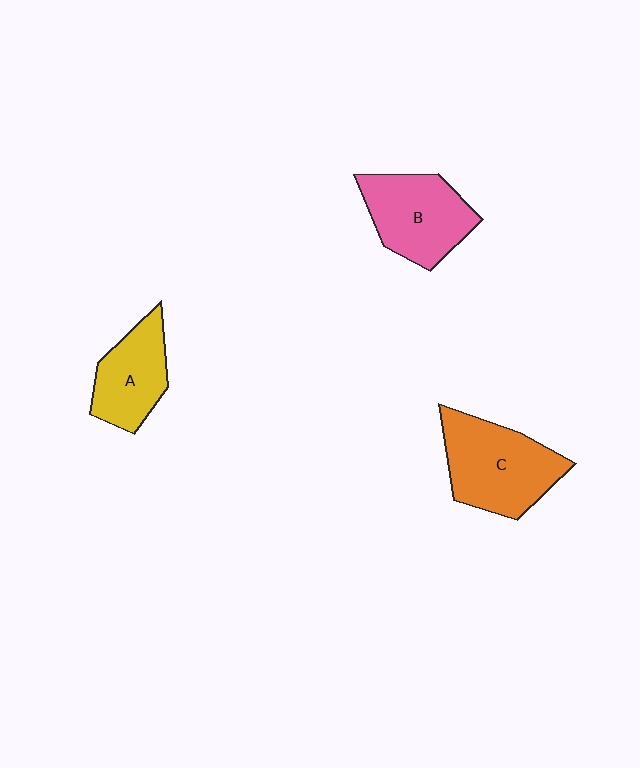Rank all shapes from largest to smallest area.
From largest to smallest: C (orange), B (pink), A (yellow).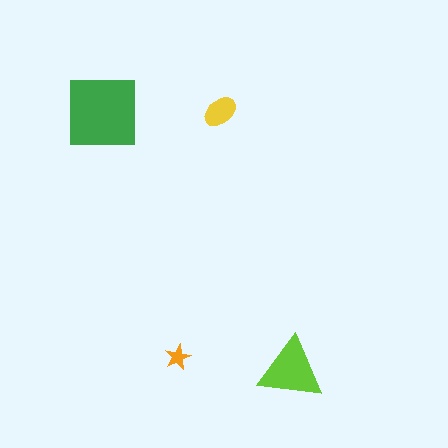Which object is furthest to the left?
The green square is leftmost.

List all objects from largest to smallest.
The green square, the lime triangle, the yellow ellipse, the orange star.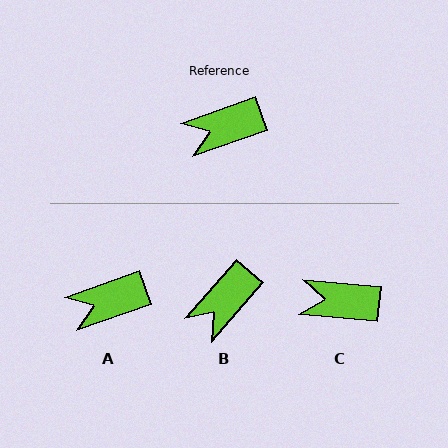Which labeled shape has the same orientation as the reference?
A.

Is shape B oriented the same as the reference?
No, it is off by about 29 degrees.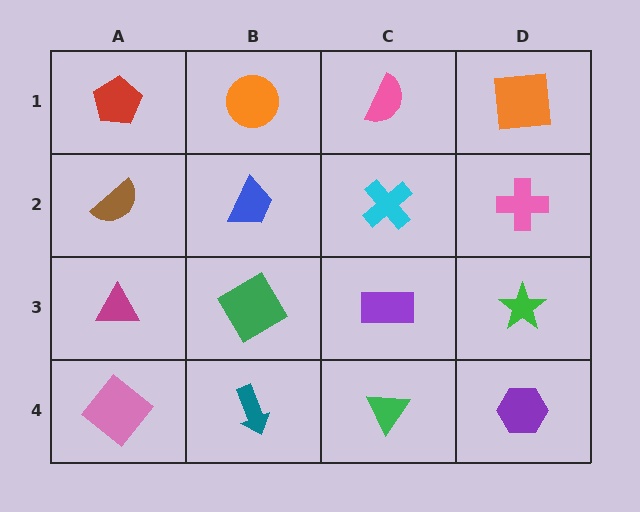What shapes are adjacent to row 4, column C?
A purple rectangle (row 3, column C), a teal arrow (row 4, column B), a purple hexagon (row 4, column D).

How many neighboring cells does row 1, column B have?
3.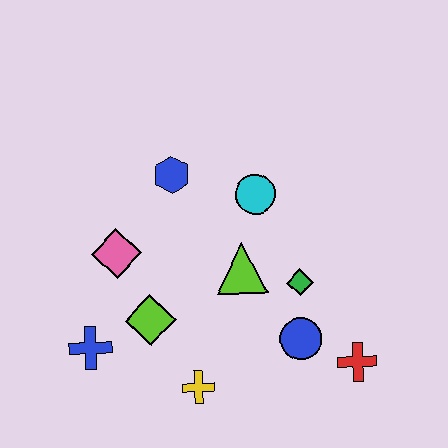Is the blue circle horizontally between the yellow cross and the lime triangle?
No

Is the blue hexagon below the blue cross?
No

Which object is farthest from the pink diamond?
The red cross is farthest from the pink diamond.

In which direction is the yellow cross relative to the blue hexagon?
The yellow cross is below the blue hexagon.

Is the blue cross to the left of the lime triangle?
Yes